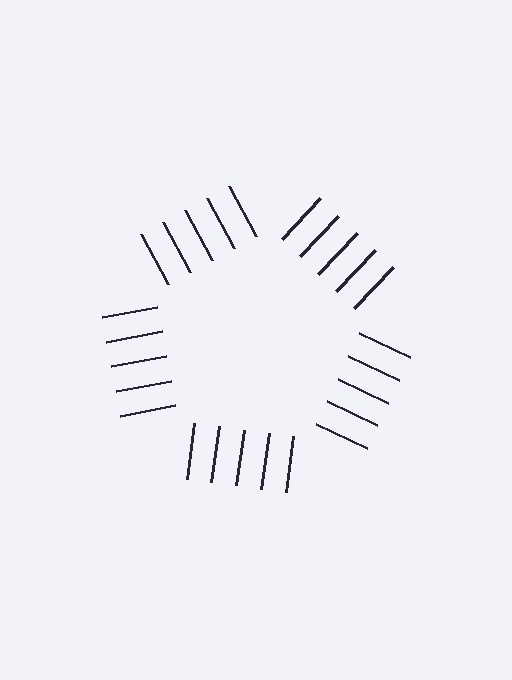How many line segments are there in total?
25 — 5 along each of the 5 edges.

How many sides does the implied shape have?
5 sides — the line-ends trace a pentagon.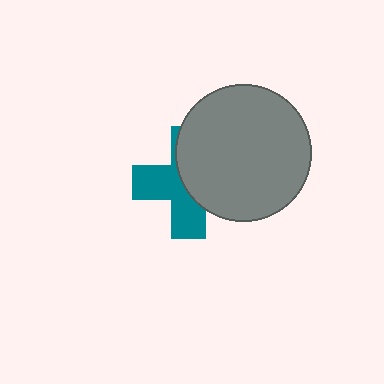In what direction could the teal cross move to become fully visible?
The teal cross could move left. That would shift it out from behind the gray circle entirely.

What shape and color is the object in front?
The object in front is a gray circle.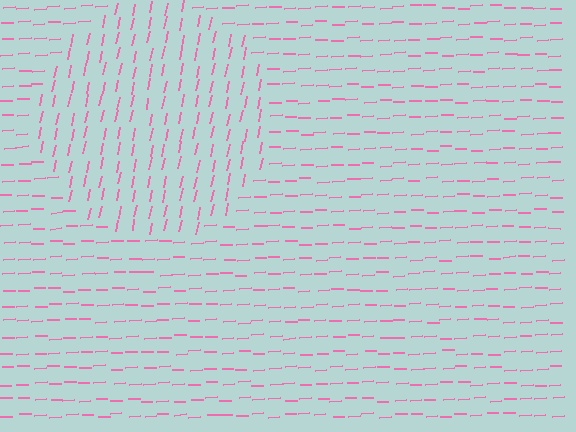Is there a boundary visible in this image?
Yes, there is a texture boundary formed by a change in line orientation.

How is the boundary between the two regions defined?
The boundary is defined purely by a change in line orientation (approximately 75 degrees difference). All lines are the same color and thickness.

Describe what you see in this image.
The image is filled with small pink line segments. A circle region in the image has lines oriented differently from the surrounding lines, creating a visible texture boundary.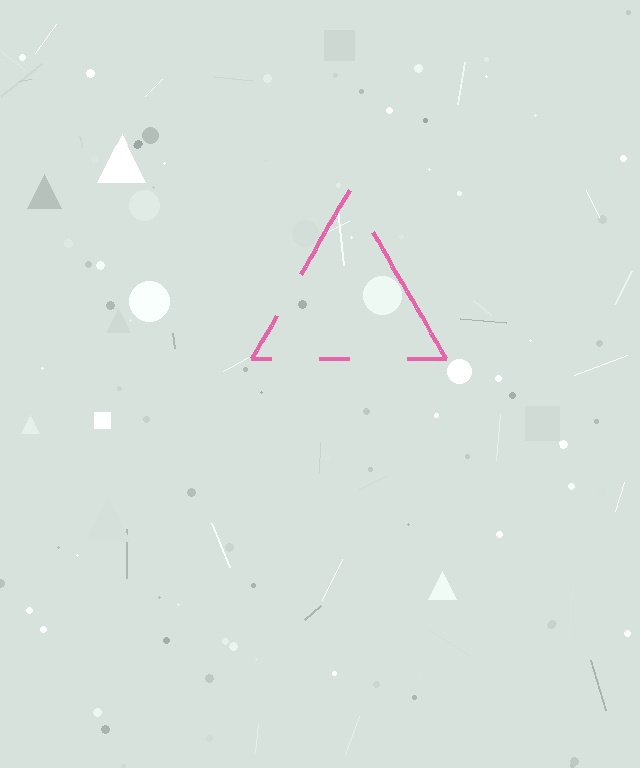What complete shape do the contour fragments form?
The contour fragments form a triangle.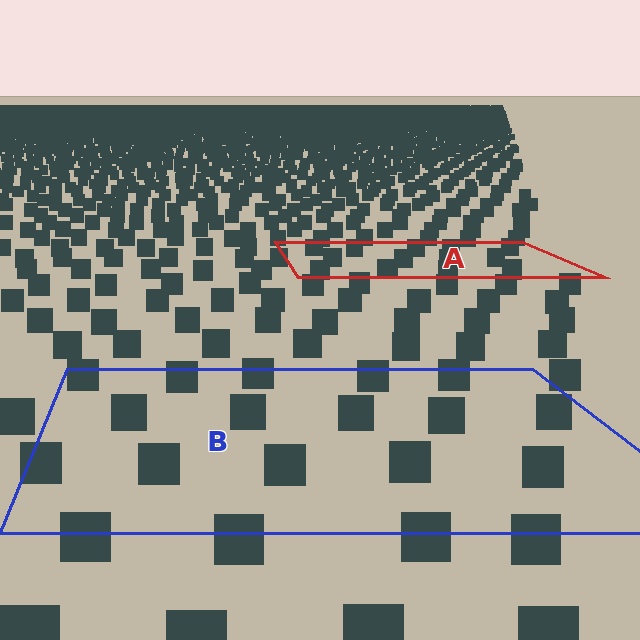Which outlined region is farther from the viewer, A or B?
Region A is farther from the viewer — the texture elements inside it appear smaller and more densely packed.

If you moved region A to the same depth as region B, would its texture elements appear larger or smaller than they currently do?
They would appear larger. At a closer depth, the same texture elements are projected at a bigger on-screen size.